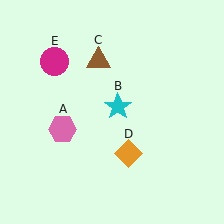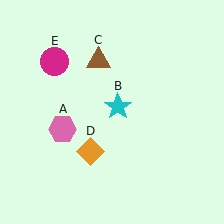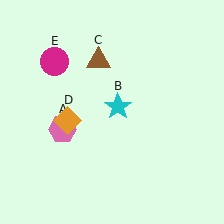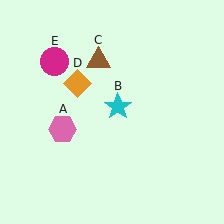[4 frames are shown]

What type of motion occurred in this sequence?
The orange diamond (object D) rotated clockwise around the center of the scene.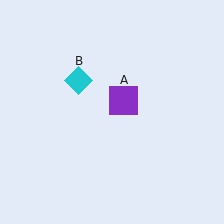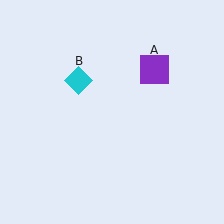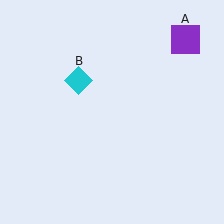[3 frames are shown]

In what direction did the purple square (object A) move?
The purple square (object A) moved up and to the right.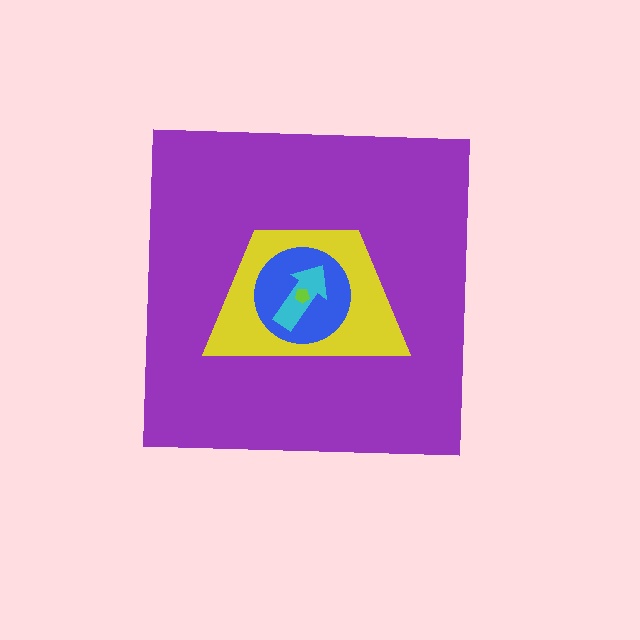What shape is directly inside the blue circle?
The cyan arrow.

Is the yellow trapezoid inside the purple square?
Yes.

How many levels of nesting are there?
5.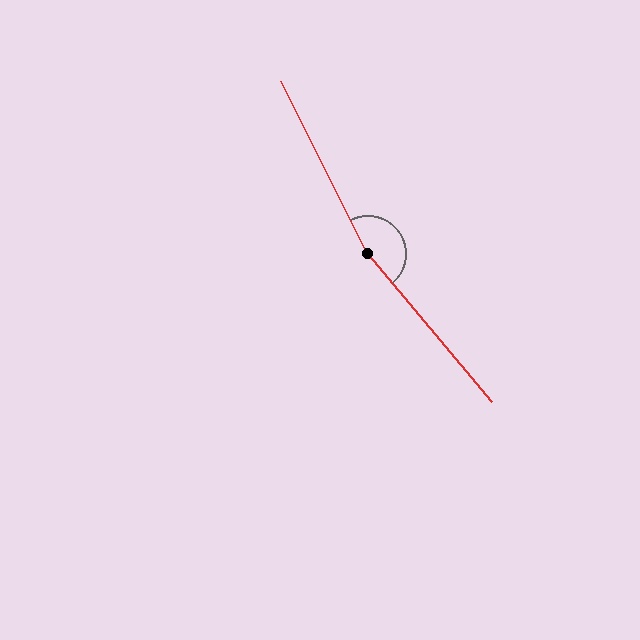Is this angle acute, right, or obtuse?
It is obtuse.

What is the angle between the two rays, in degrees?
Approximately 167 degrees.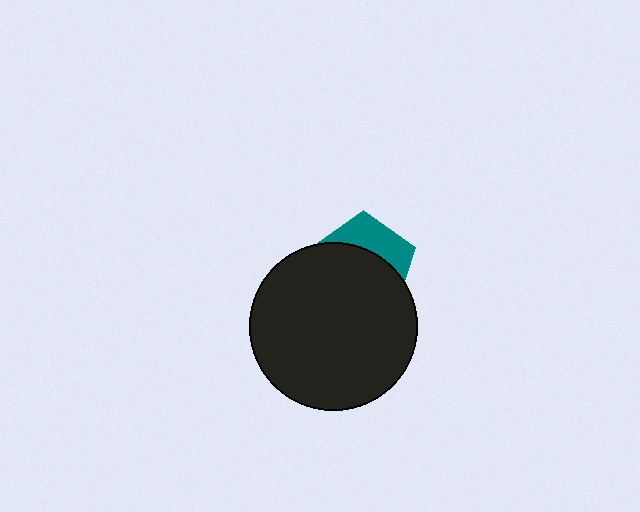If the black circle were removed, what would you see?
You would see the complete teal pentagon.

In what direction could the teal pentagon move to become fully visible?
The teal pentagon could move up. That would shift it out from behind the black circle entirely.